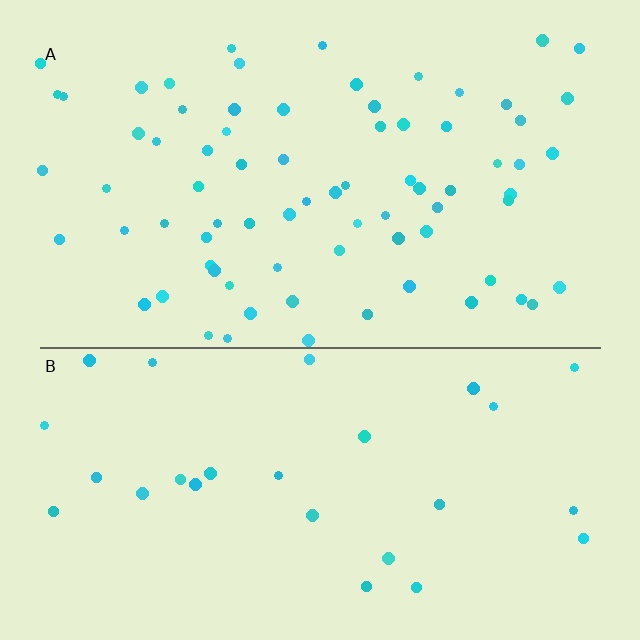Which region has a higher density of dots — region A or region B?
A (the top).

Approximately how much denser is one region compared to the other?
Approximately 2.8× — region A over region B.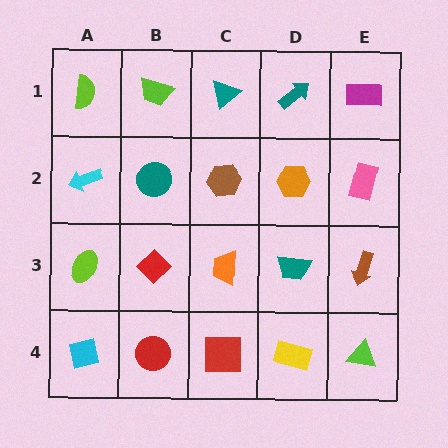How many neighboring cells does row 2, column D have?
4.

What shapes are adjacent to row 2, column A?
A lime semicircle (row 1, column A), a lime ellipse (row 3, column A), a teal circle (row 2, column B).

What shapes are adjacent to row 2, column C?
A teal triangle (row 1, column C), an orange trapezoid (row 3, column C), a teal circle (row 2, column B), an orange hexagon (row 2, column D).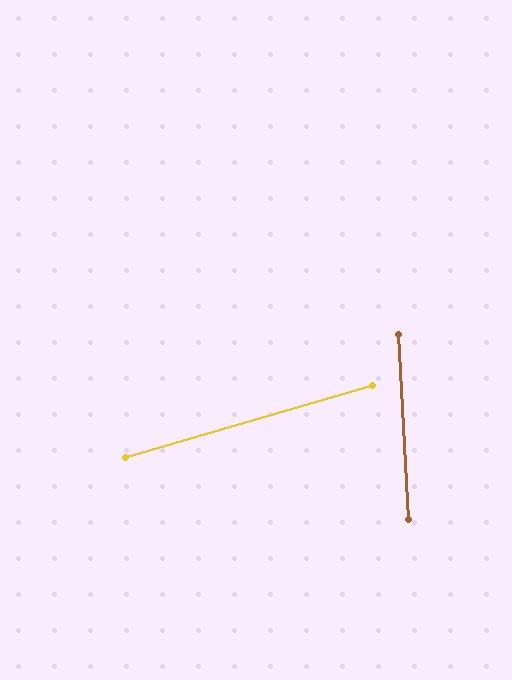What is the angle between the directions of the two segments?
Approximately 77 degrees.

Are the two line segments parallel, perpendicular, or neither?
Neither parallel nor perpendicular — they differ by about 77°.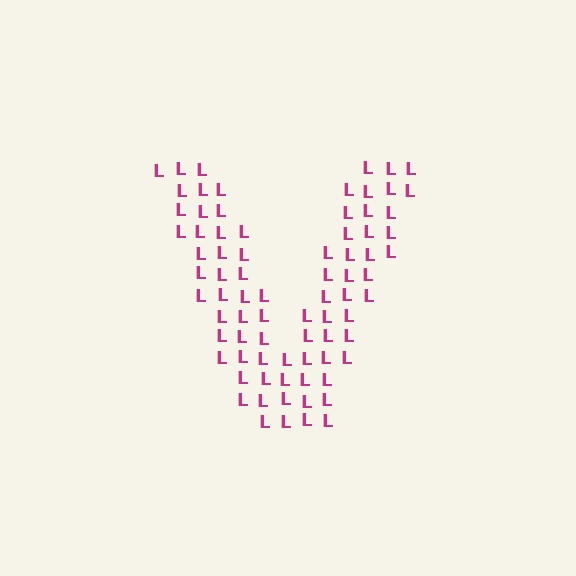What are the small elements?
The small elements are letter L's.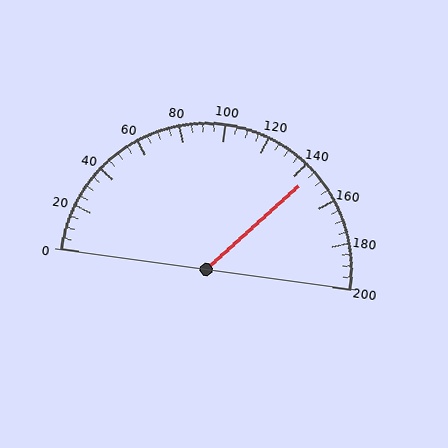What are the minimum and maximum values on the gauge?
The gauge ranges from 0 to 200.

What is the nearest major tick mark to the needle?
The nearest major tick mark is 140.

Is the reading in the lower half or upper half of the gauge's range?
The reading is in the upper half of the range (0 to 200).